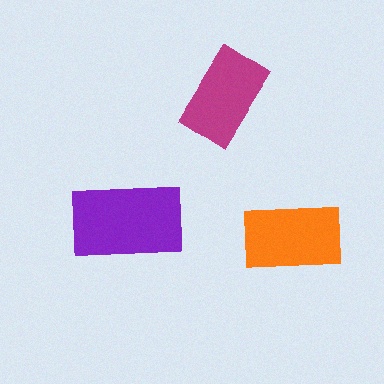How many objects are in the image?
There are 3 objects in the image.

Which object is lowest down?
The orange rectangle is bottommost.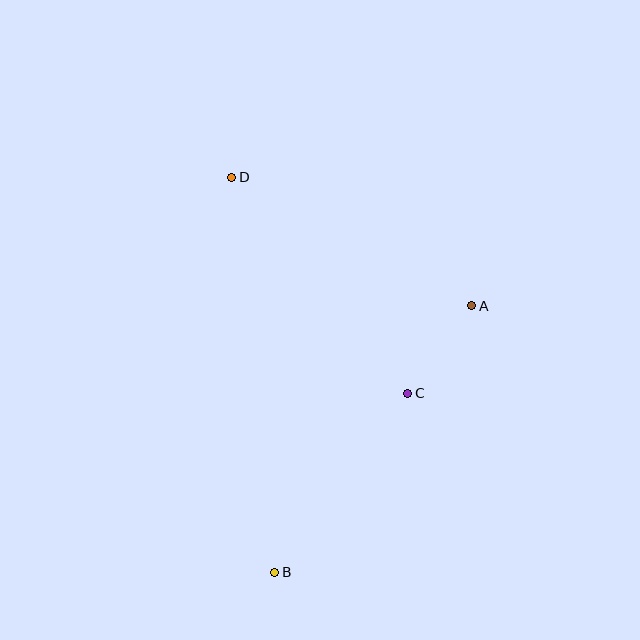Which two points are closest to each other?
Points A and C are closest to each other.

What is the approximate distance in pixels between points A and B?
The distance between A and B is approximately 331 pixels.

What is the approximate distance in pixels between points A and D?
The distance between A and D is approximately 273 pixels.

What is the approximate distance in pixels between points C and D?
The distance between C and D is approximately 279 pixels.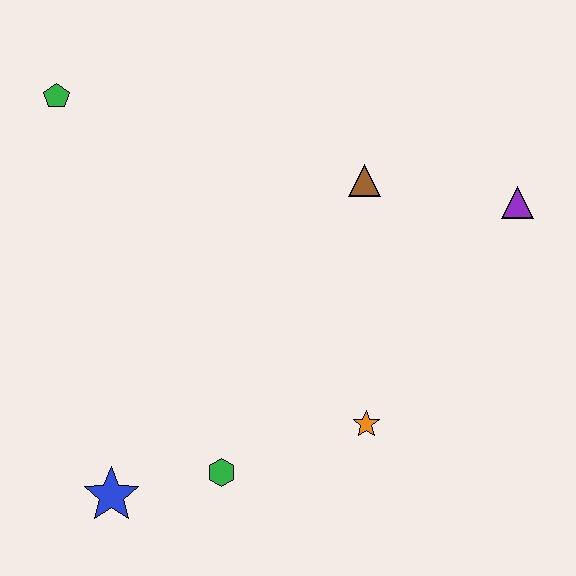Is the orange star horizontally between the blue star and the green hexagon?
No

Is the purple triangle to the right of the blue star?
Yes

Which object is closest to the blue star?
The green hexagon is closest to the blue star.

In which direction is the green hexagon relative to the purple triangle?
The green hexagon is to the left of the purple triangle.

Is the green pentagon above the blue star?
Yes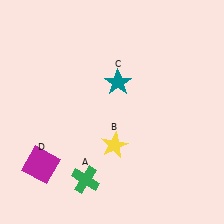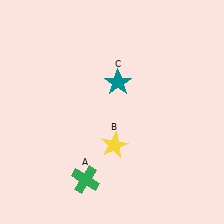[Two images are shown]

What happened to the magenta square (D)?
The magenta square (D) was removed in Image 2. It was in the bottom-left area of Image 1.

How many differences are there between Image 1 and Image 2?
There is 1 difference between the two images.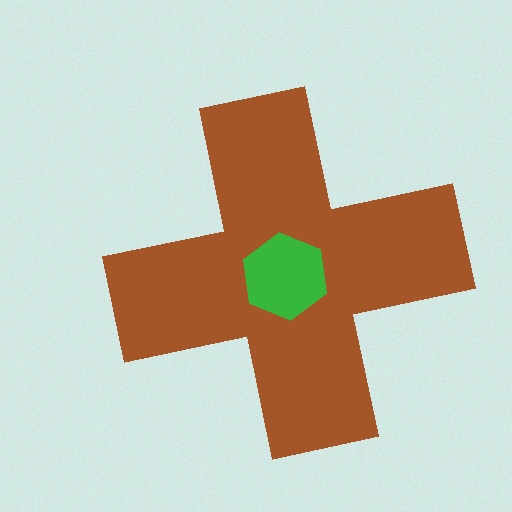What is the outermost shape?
The brown cross.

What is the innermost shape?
The green hexagon.